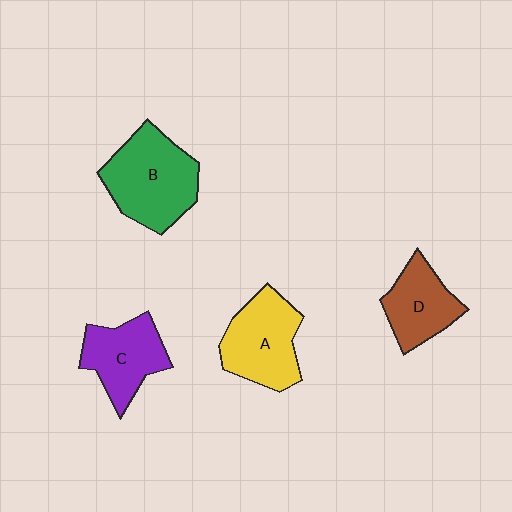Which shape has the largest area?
Shape B (green).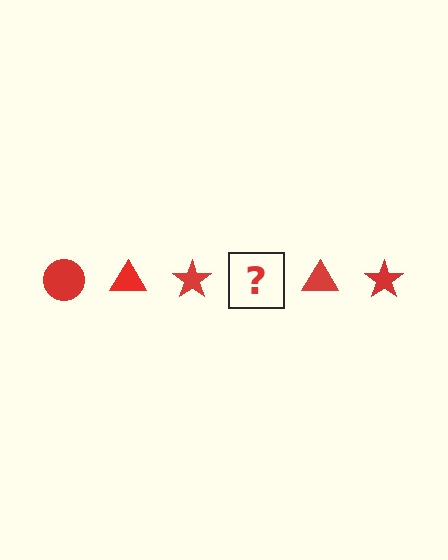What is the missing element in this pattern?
The missing element is a red circle.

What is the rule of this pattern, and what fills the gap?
The rule is that the pattern cycles through circle, triangle, star shapes in red. The gap should be filled with a red circle.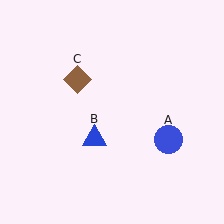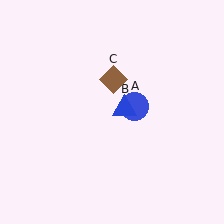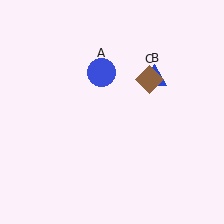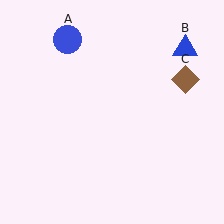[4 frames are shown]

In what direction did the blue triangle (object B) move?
The blue triangle (object B) moved up and to the right.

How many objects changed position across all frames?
3 objects changed position: blue circle (object A), blue triangle (object B), brown diamond (object C).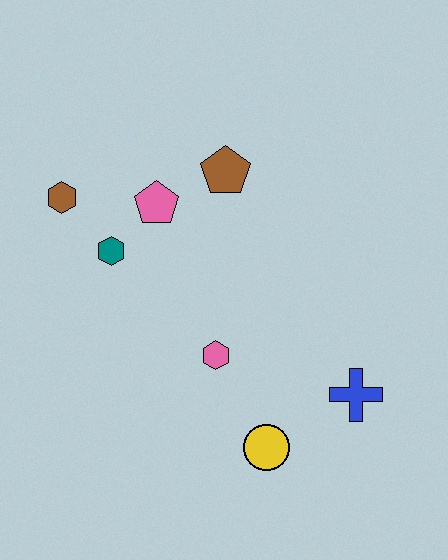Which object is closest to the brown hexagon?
The teal hexagon is closest to the brown hexagon.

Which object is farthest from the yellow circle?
The brown hexagon is farthest from the yellow circle.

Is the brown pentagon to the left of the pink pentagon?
No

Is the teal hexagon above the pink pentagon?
No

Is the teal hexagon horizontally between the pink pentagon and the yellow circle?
No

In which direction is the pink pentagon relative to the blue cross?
The pink pentagon is to the left of the blue cross.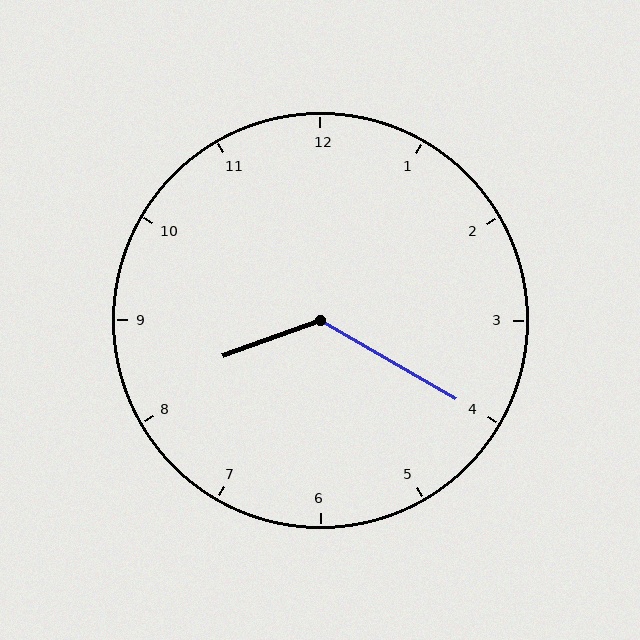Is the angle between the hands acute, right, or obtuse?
It is obtuse.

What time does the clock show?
8:20.